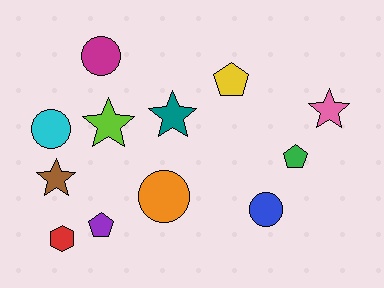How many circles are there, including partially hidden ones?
There are 4 circles.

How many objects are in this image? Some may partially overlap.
There are 12 objects.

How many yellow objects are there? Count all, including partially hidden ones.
There is 1 yellow object.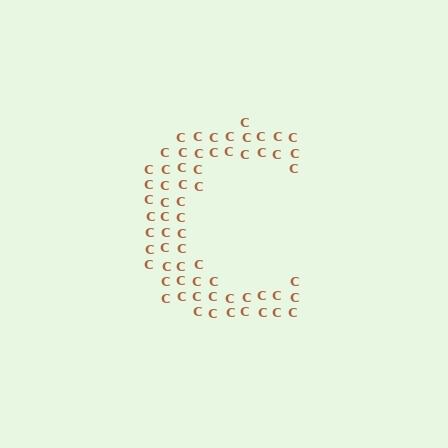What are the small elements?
The small elements are letter C's.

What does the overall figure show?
The overall figure shows the letter C.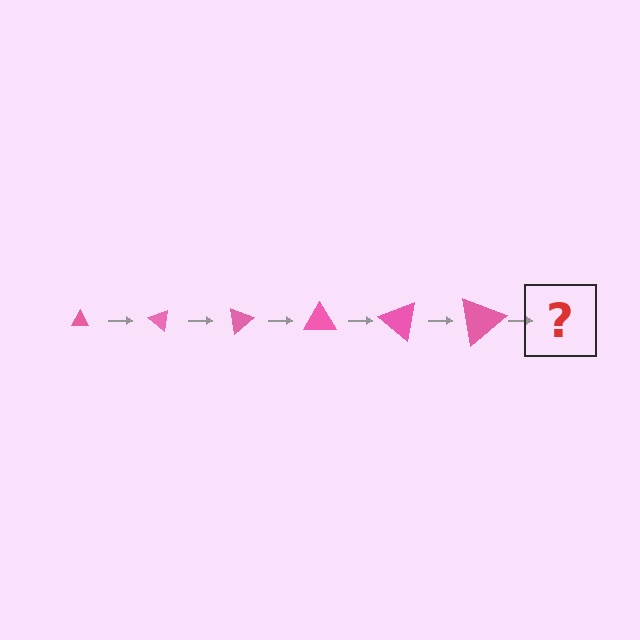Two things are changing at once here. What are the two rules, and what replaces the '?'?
The two rules are that the triangle grows larger each step and it rotates 40 degrees each step. The '?' should be a triangle, larger than the previous one and rotated 240 degrees from the start.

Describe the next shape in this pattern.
It should be a triangle, larger than the previous one and rotated 240 degrees from the start.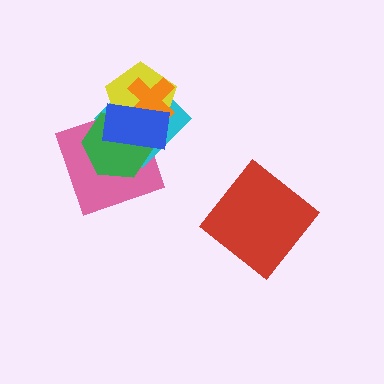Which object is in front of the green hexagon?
The blue rectangle is in front of the green hexagon.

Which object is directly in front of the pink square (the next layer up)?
The cyan diamond is directly in front of the pink square.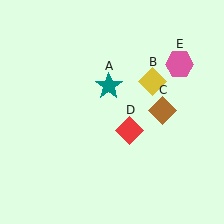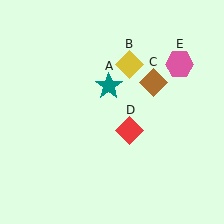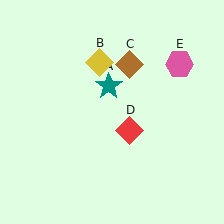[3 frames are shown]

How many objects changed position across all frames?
2 objects changed position: yellow diamond (object B), brown diamond (object C).